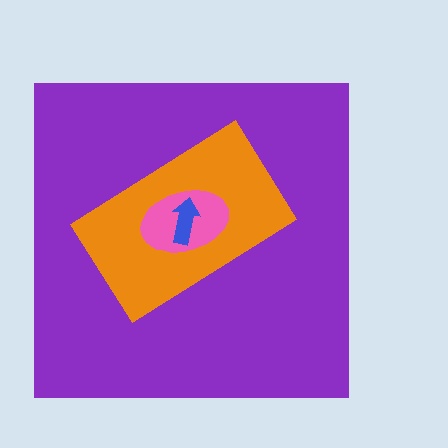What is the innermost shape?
The blue arrow.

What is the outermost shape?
The purple square.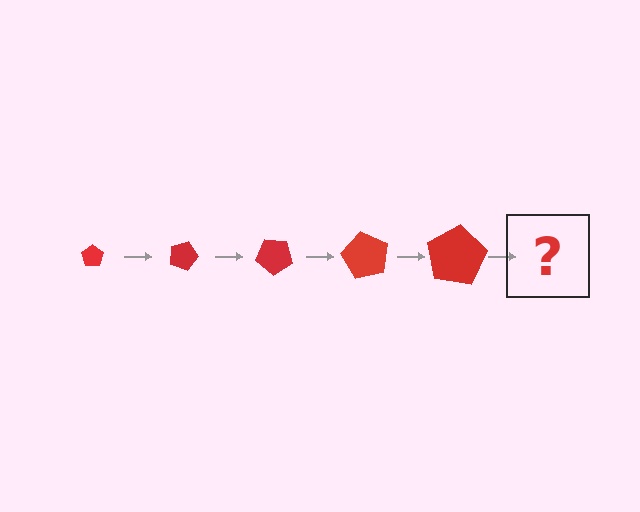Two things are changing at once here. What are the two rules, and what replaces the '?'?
The two rules are that the pentagon grows larger each step and it rotates 20 degrees each step. The '?' should be a pentagon, larger than the previous one and rotated 100 degrees from the start.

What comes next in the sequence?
The next element should be a pentagon, larger than the previous one and rotated 100 degrees from the start.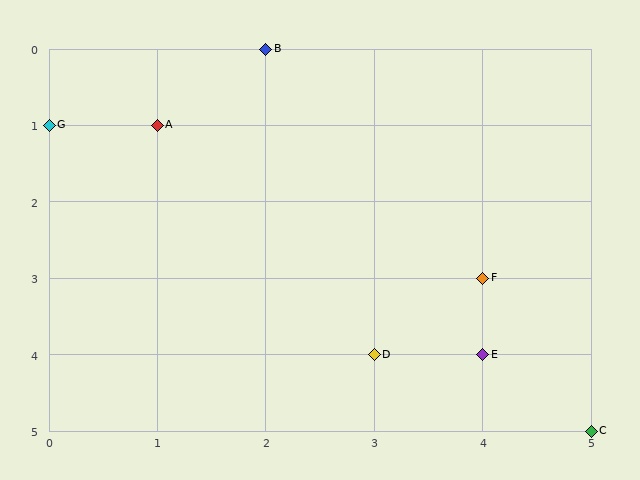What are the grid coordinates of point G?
Point G is at grid coordinates (0, 1).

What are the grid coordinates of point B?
Point B is at grid coordinates (2, 0).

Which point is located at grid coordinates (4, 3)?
Point F is at (4, 3).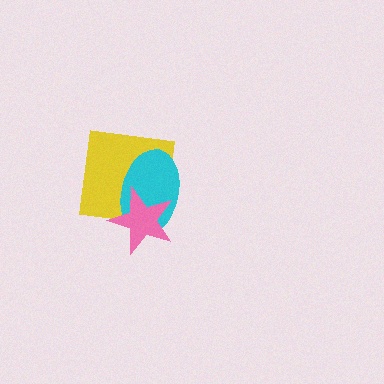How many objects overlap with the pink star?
2 objects overlap with the pink star.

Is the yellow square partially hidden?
Yes, it is partially covered by another shape.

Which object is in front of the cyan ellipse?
The pink star is in front of the cyan ellipse.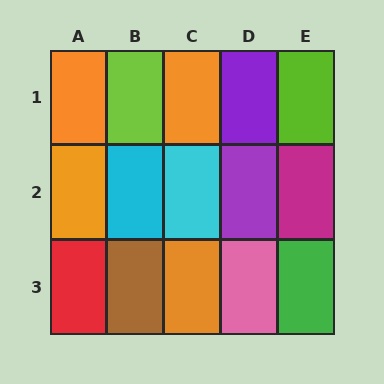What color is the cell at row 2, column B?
Cyan.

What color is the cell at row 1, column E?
Lime.